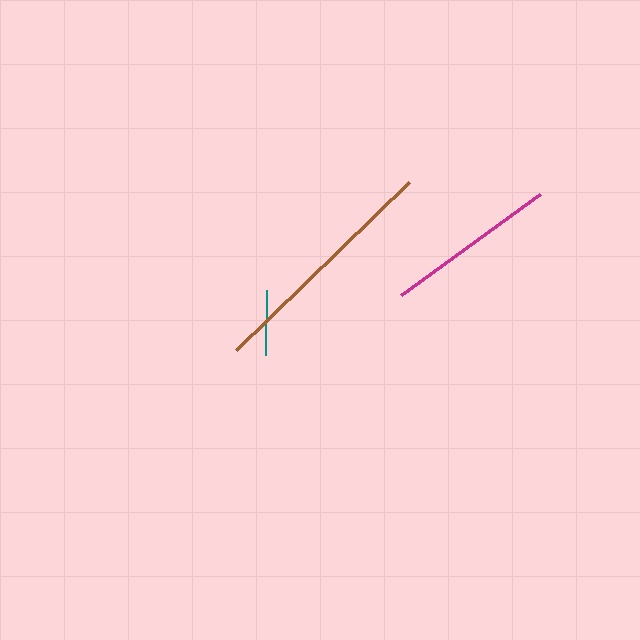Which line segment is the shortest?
The teal line is the shortest at approximately 65 pixels.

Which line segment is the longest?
The brown line is the longest at approximately 241 pixels.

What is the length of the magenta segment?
The magenta segment is approximately 172 pixels long.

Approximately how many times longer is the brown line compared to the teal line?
The brown line is approximately 3.7 times the length of the teal line.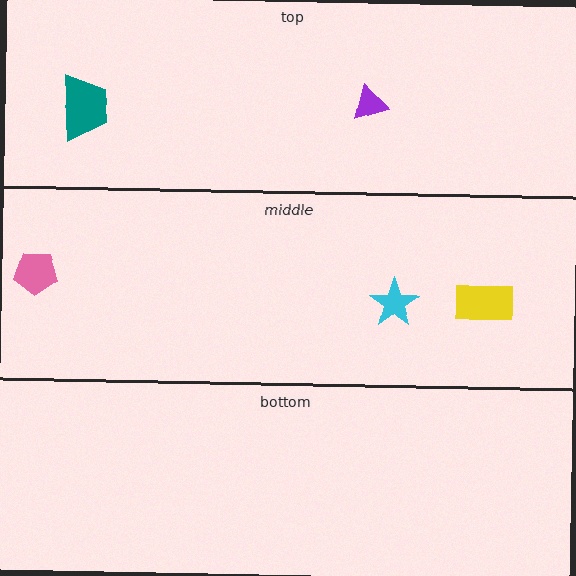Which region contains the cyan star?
The middle region.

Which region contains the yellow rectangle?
The middle region.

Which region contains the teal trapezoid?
The top region.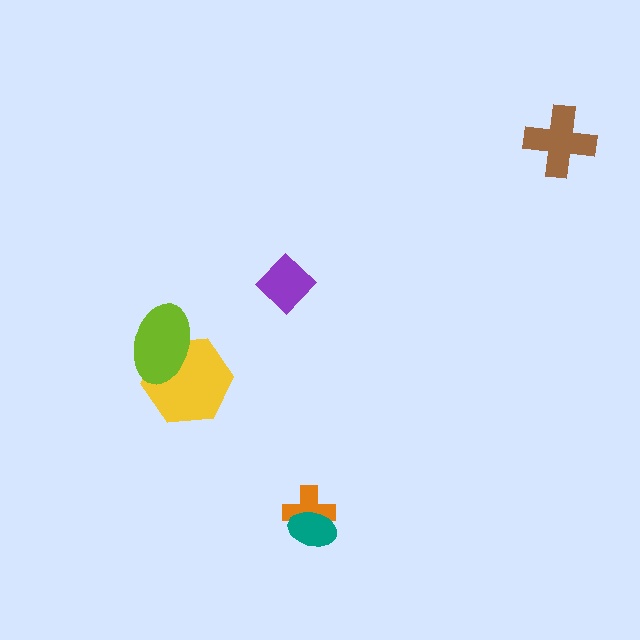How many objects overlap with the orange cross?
1 object overlaps with the orange cross.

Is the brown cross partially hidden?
No, no other shape covers it.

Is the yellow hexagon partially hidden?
Yes, it is partially covered by another shape.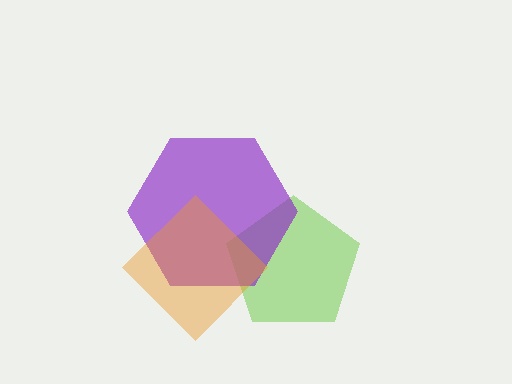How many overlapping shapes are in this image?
There are 3 overlapping shapes in the image.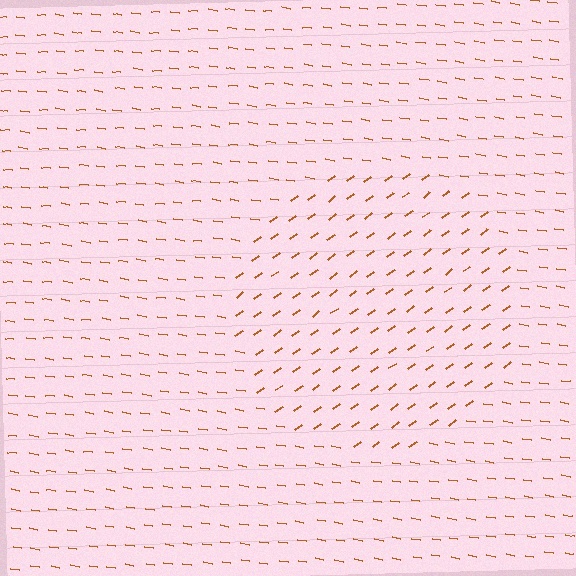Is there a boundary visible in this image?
Yes, there is a texture boundary formed by a change in line orientation.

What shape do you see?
I see a circle.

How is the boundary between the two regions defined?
The boundary is defined purely by a change in line orientation (approximately 45 degrees difference). All lines are the same color and thickness.